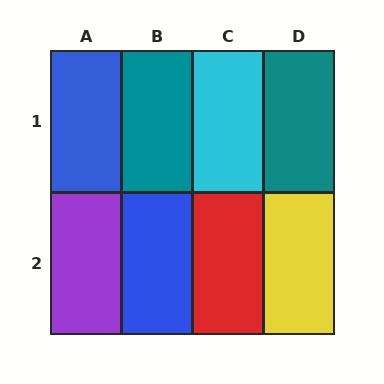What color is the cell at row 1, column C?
Cyan.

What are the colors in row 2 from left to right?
Purple, blue, red, yellow.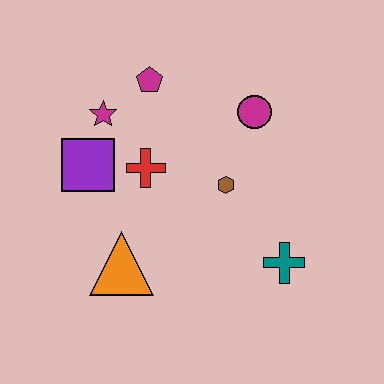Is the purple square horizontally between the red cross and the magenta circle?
No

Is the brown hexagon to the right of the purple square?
Yes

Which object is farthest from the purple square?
The teal cross is farthest from the purple square.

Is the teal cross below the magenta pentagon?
Yes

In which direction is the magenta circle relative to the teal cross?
The magenta circle is above the teal cross.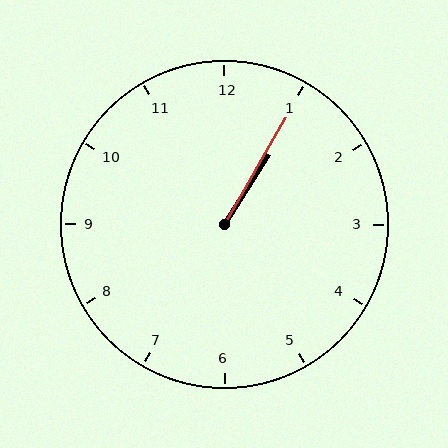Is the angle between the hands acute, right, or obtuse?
It is acute.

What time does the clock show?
1:05.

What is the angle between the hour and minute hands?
Approximately 2 degrees.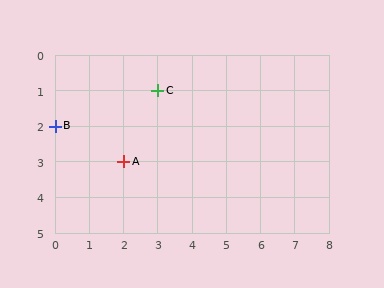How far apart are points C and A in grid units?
Points C and A are 1 column and 2 rows apart (about 2.2 grid units diagonally).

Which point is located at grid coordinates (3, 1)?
Point C is at (3, 1).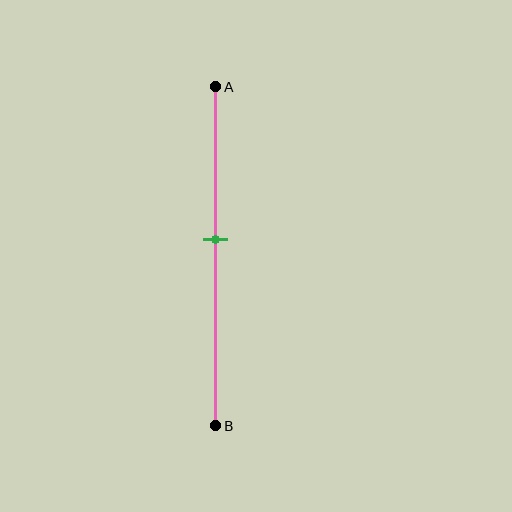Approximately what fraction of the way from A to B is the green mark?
The green mark is approximately 45% of the way from A to B.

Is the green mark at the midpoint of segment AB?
No, the mark is at about 45% from A, not at the 50% midpoint.